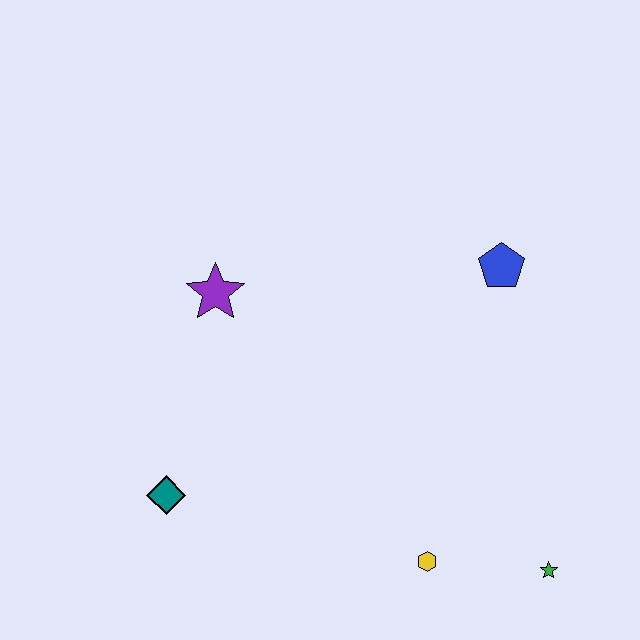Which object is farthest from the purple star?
The green star is farthest from the purple star.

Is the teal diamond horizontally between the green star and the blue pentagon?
No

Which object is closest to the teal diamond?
The purple star is closest to the teal diamond.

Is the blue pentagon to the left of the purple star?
No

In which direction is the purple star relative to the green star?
The purple star is to the left of the green star.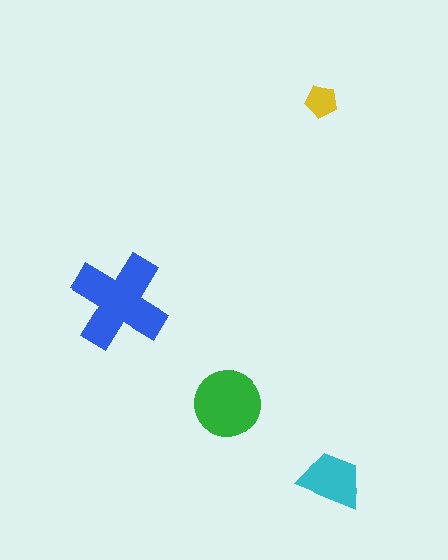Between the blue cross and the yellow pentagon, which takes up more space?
The blue cross.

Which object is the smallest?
The yellow pentagon.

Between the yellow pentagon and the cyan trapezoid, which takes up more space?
The cyan trapezoid.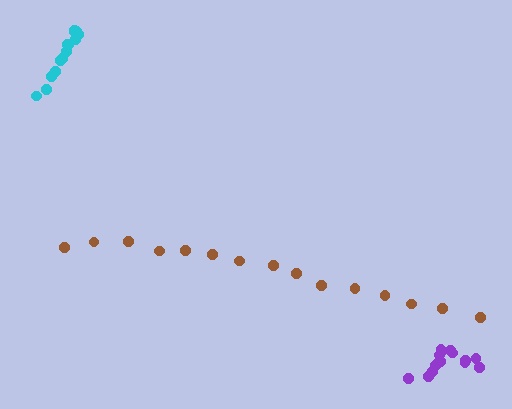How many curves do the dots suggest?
There are 3 distinct paths.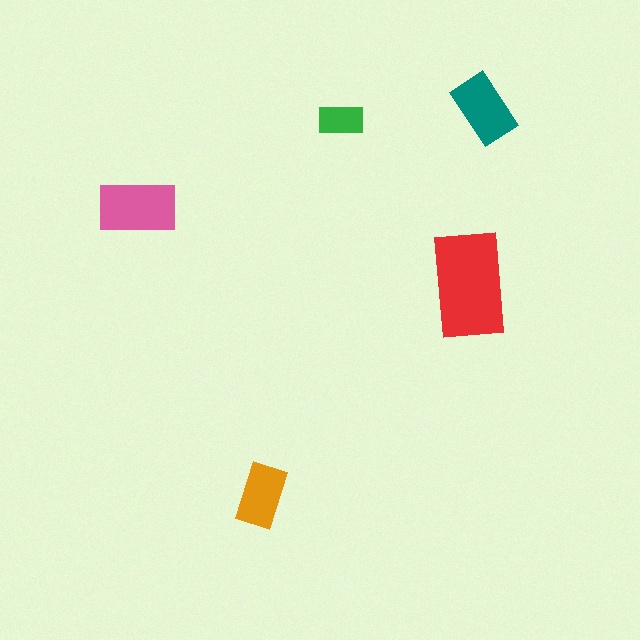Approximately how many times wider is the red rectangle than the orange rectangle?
About 1.5 times wider.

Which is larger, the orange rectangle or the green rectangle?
The orange one.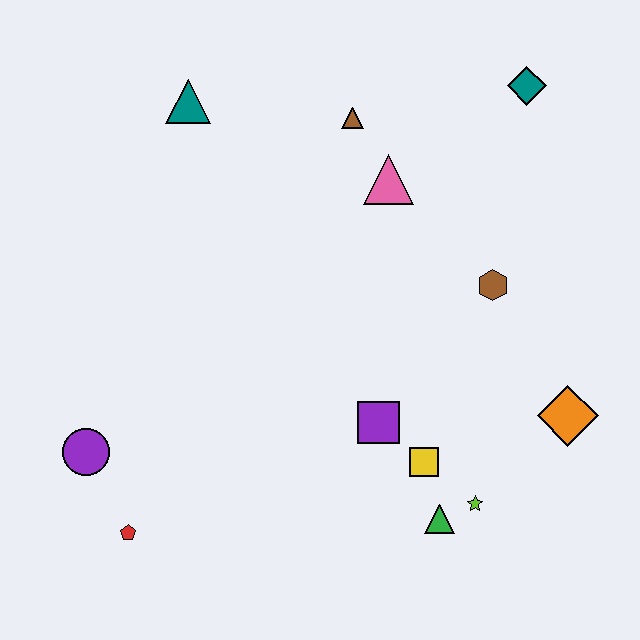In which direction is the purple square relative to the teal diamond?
The purple square is below the teal diamond.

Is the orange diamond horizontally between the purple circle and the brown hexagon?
No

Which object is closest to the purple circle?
The red pentagon is closest to the purple circle.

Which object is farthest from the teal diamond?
The red pentagon is farthest from the teal diamond.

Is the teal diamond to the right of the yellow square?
Yes